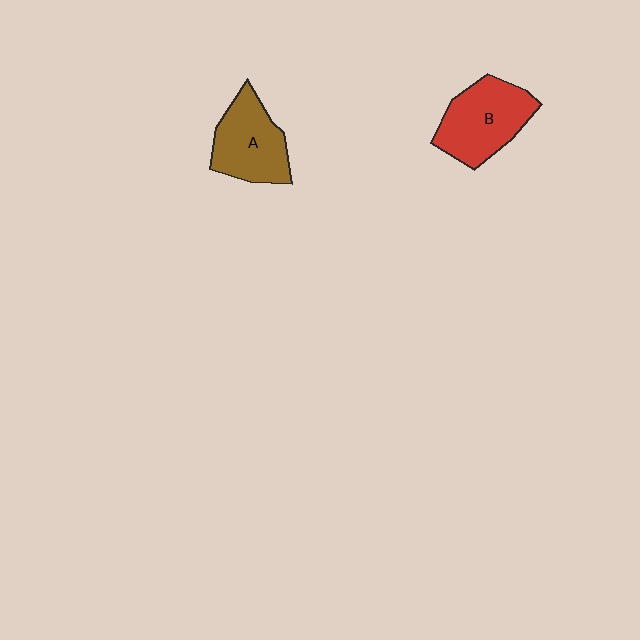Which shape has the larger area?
Shape B (red).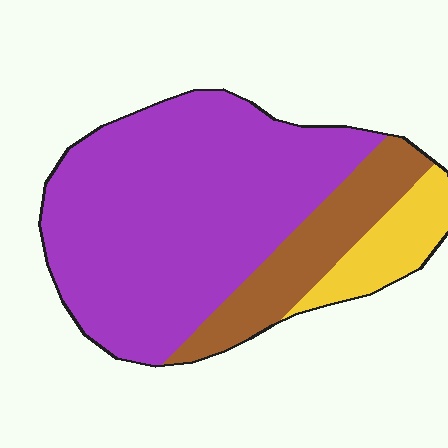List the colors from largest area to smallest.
From largest to smallest: purple, brown, yellow.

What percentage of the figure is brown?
Brown takes up about one fifth (1/5) of the figure.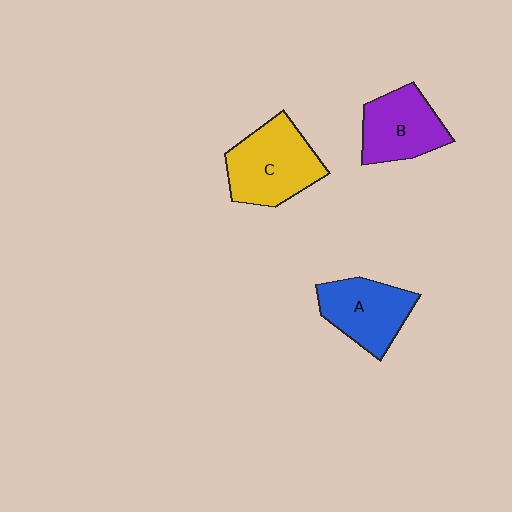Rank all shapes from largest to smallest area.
From largest to smallest: C (yellow), A (blue), B (purple).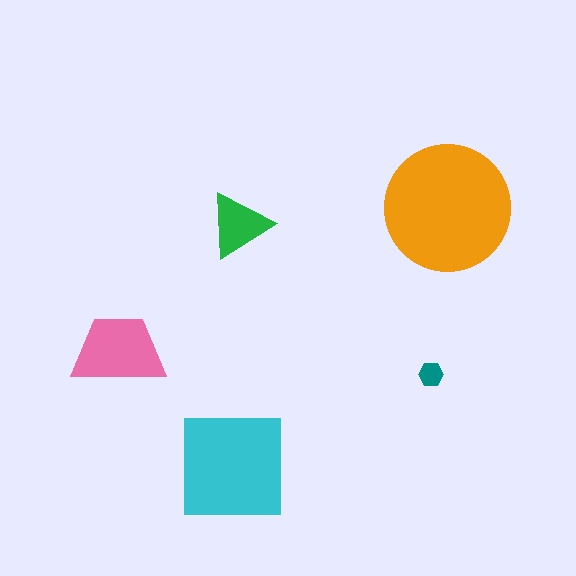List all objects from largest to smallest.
The orange circle, the cyan square, the pink trapezoid, the green triangle, the teal hexagon.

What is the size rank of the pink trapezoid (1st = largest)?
3rd.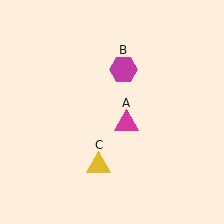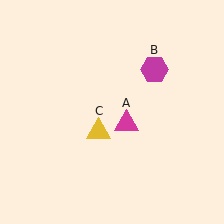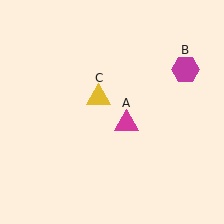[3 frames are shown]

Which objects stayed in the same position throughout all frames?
Magenta triangle (object A) remained stationary.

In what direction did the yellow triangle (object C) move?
The yellow triangle (object C) moved up.